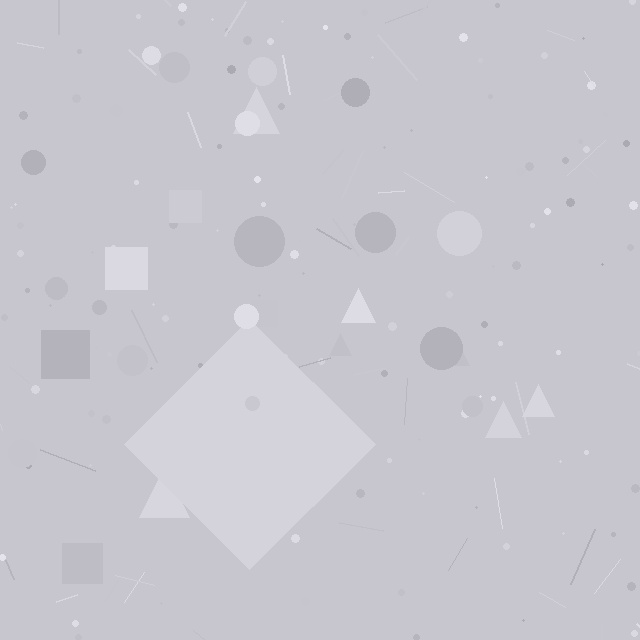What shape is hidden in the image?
A diamond is hidden in the image.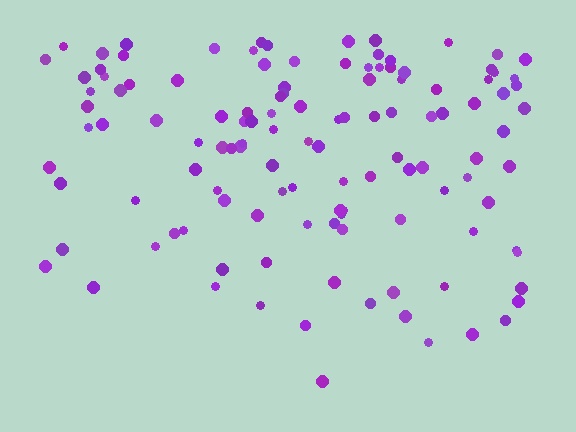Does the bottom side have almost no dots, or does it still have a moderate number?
Still a moderate number, just noticeably fewer than the top.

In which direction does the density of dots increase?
From bottom to top, with the top side densest.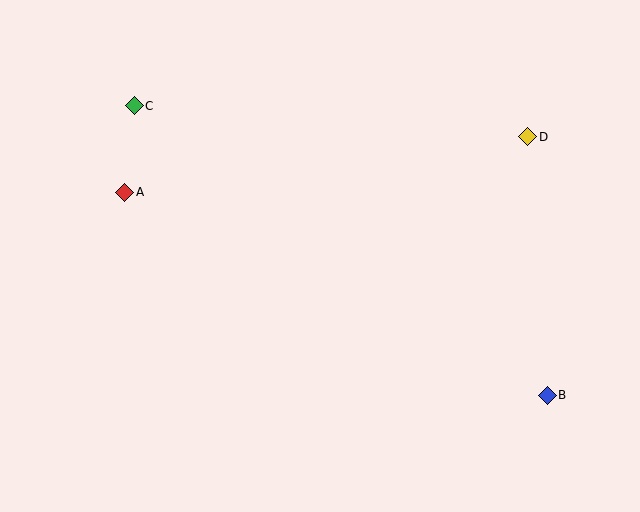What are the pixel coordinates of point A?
Point A is at (125, 192).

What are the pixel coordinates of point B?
Point B is at (547, 395).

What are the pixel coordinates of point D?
Point D is at (528, 137).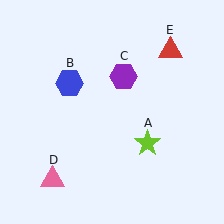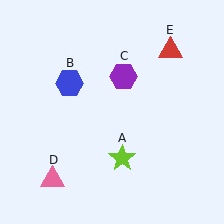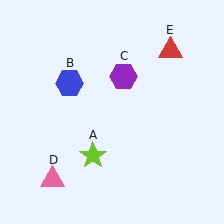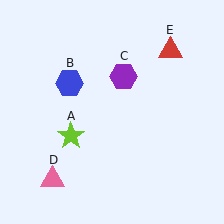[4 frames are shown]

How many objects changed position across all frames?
1 object changed position: lime star (object A).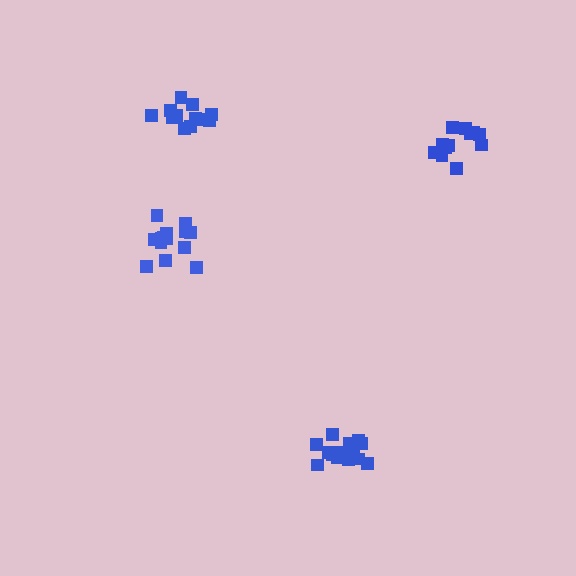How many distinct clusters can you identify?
There are 4 distinct clusters.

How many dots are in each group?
Group 1: 17 dots, Group 2: 13 dots, Group 3: 13 dots, Group 4: 14 dots (57 total).